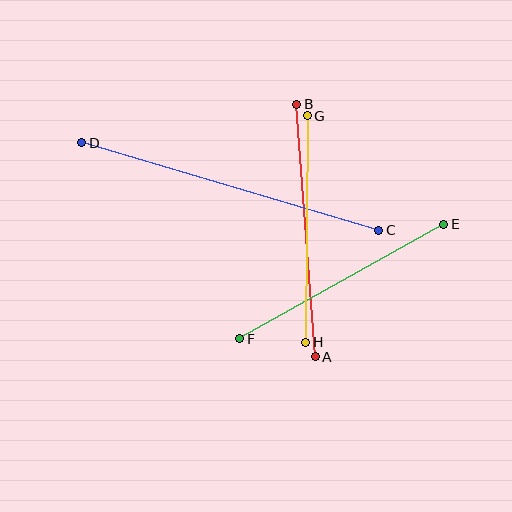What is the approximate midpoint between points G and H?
The midpoint is at approximately (306, 229) pixels.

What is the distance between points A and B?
The distance is approximately 253 pixels.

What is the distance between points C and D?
The distance is approximately 310 pixels.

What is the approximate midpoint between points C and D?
The midpoint is at approximately (230, 186) pixels.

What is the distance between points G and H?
The distance is approximately 227 pixels.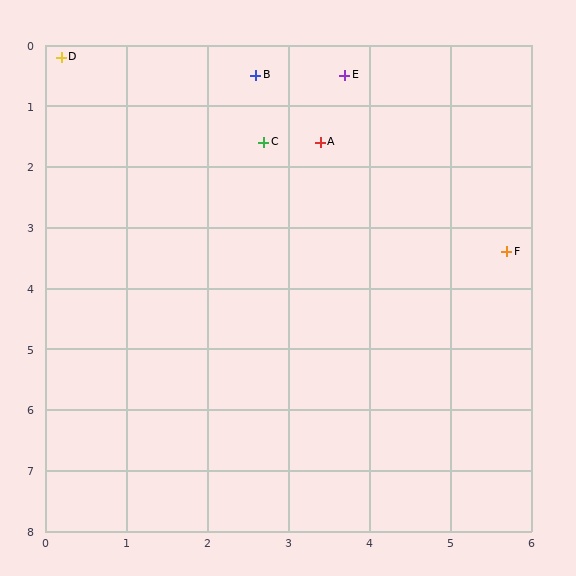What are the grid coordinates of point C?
Point C is at approximately (2.7, 1.6).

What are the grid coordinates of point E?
Point E is at approximately (3.7, 0.5).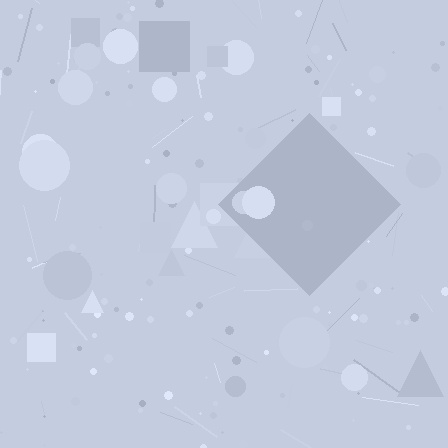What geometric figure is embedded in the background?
A diamond is embedded in the background.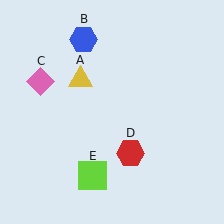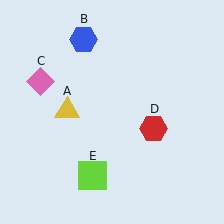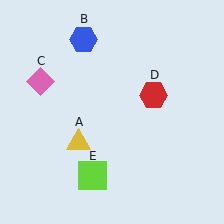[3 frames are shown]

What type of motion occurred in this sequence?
The yellow triangle (object A), red hexagon (object D) rotated counterclockwise around the center of the scene.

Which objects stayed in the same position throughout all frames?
Blue hexagon (object B) and pink diamond (object C) and lime square (object E) remained stationary.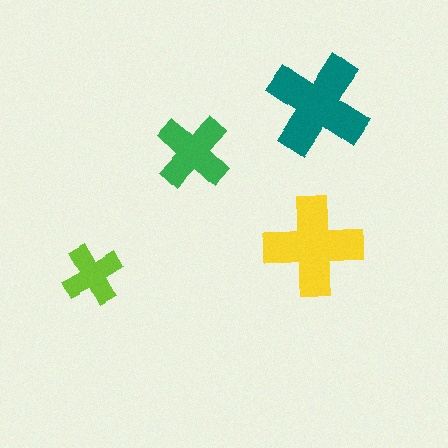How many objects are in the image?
There are 4 objects in the image.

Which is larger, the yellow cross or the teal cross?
The teal one.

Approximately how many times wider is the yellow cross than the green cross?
About 1.5 times wider.